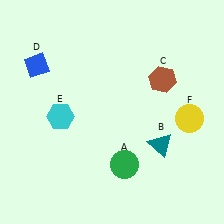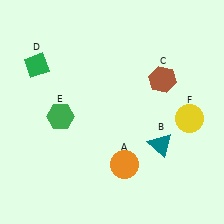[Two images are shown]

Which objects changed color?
A changed from green to orange. D changed from blue to green. E changed from cyan to green.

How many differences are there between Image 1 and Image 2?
There are 3 differences between the two images.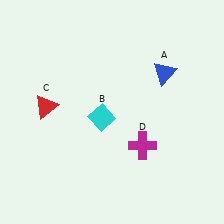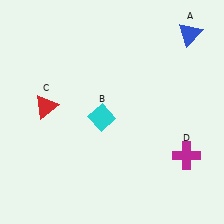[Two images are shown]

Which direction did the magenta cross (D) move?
The magenta cross (D) moved right.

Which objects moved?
The objects that moved are: the blue triangle (A), the magenta cross (D).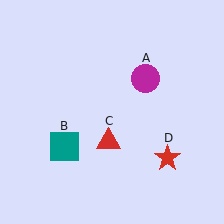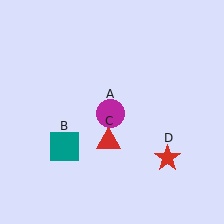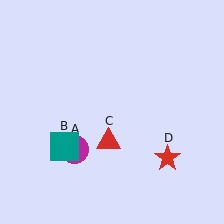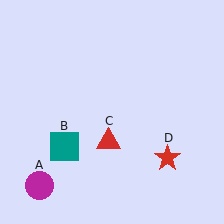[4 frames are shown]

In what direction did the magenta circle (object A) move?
The magenta circle (object A) moved down and to the left.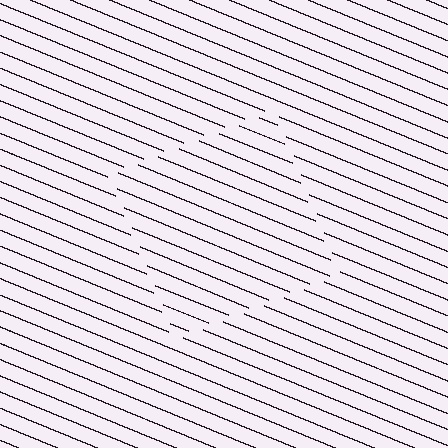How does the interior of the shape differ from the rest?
The interior of the shape contains the same grating, shifted by half a period — the contour is defined by the phase discontinuity where line-ends from the inner and outer gratings abut.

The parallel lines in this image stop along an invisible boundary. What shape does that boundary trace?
An illusory square. The interior of the shape contains the same grating, shifted by half a period — the contour is defined by the phase discontinuity where line-ends from the inner and outer gratings abut.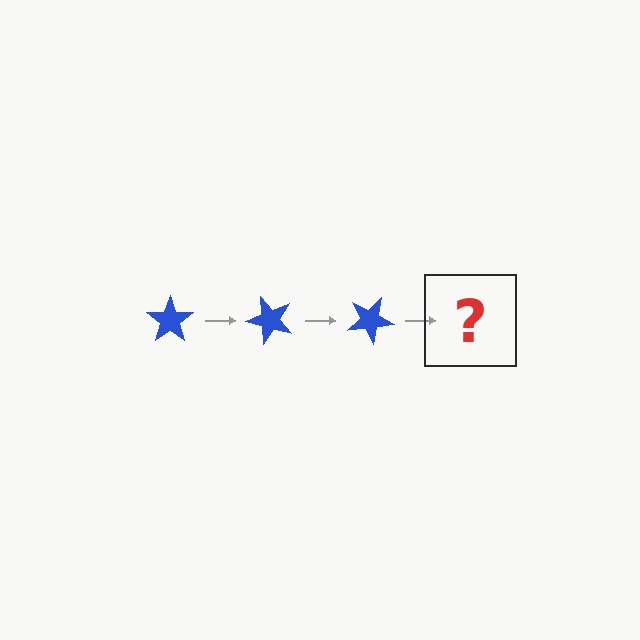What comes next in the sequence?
The next element should be a blue star rotated 150 degrees.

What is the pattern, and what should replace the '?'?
The pattern is that the star rotates 50 degrees each step. The '?' should be a blue star rotated 150 degrees.